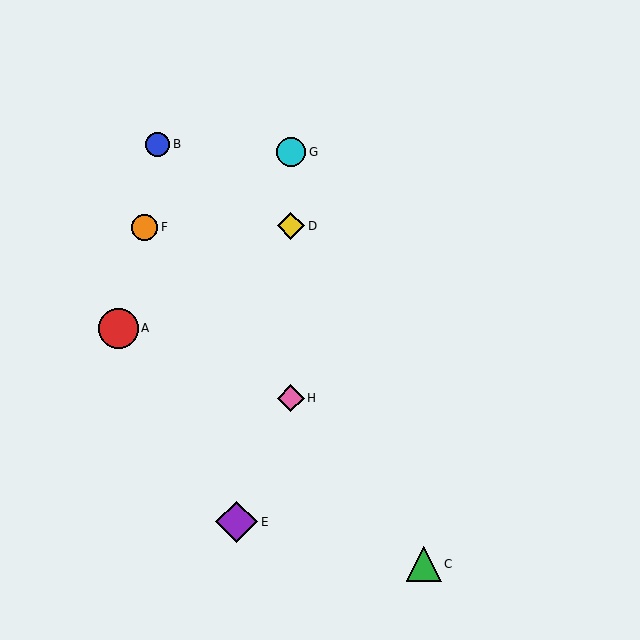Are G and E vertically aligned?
No, G is at x≈291 and E is at x≈237.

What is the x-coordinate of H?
Object H is at x≈291.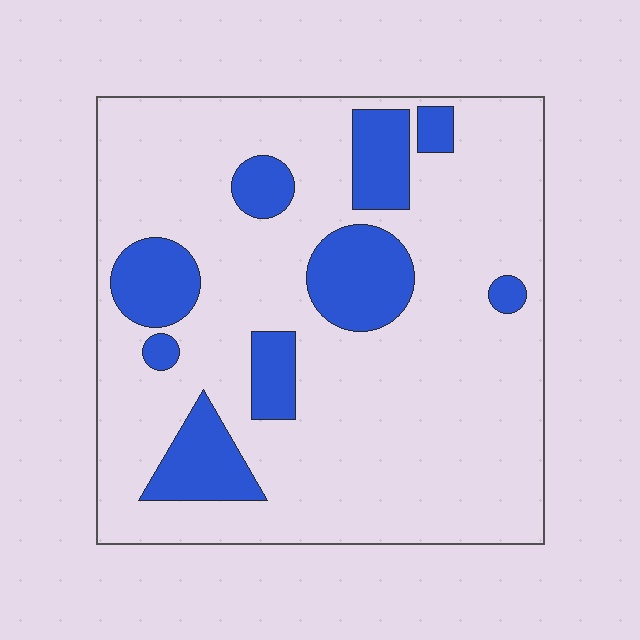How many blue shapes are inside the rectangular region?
9.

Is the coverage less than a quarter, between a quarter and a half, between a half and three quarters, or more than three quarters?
Less than a quarter.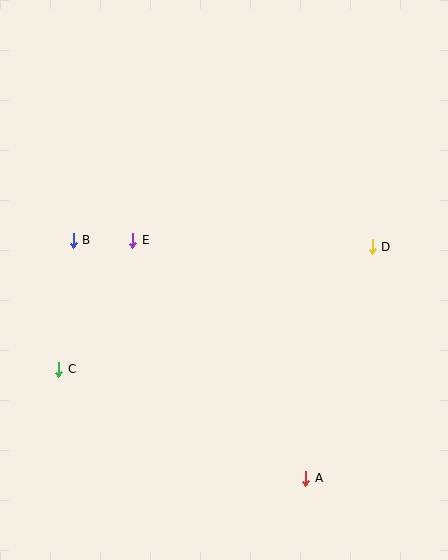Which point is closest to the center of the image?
Point E at (133, 240) is closest to the center.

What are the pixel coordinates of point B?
Point B is at (73, 240).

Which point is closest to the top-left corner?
Point B is closest to the top-left corner.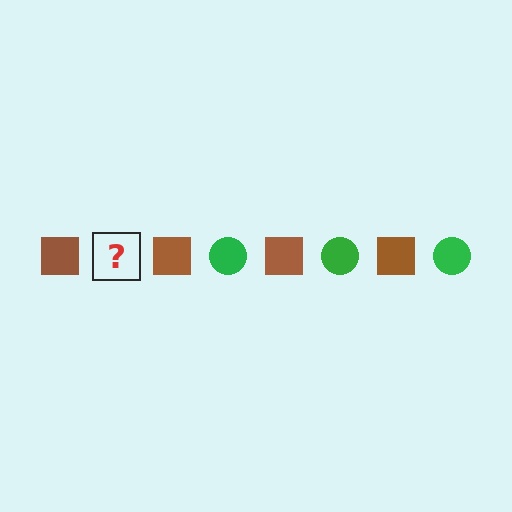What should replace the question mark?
The question mark should be replaced with a green circle.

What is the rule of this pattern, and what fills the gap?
The rule is that the pattern alternates between brown square and green circle. The gap should be filled with a green circle.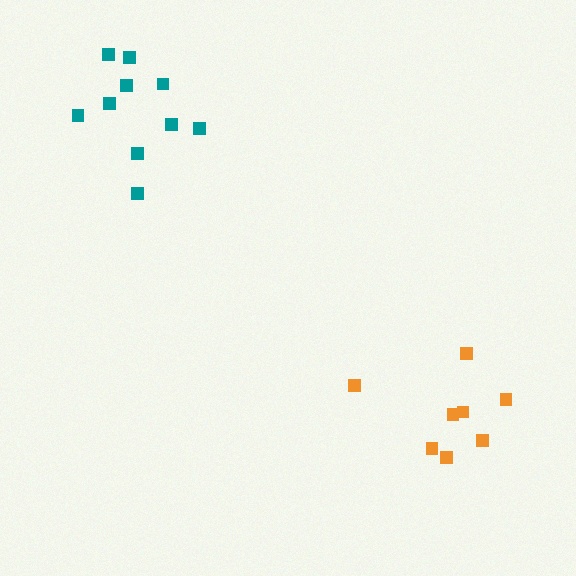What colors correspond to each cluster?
The clusters are colored: teal, orange.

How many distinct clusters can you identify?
There are 2 distinct clusters.